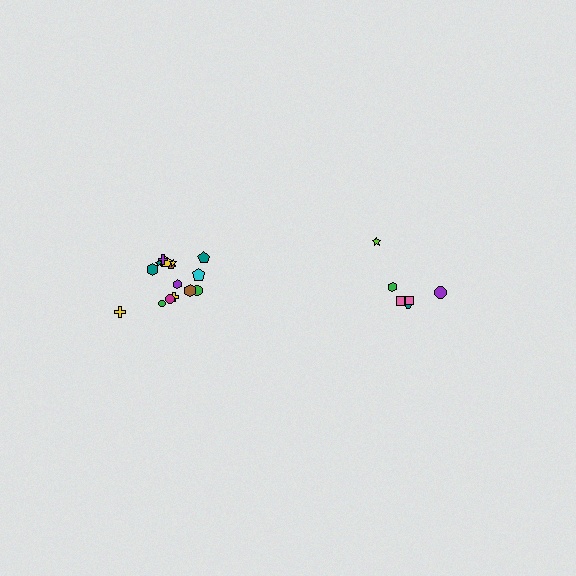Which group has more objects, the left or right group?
The left group.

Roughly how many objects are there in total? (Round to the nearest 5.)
Roughly 20 objects in total.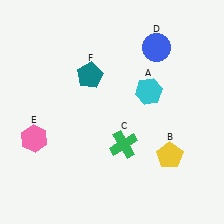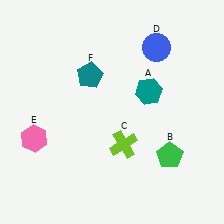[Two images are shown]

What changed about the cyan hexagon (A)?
In Image 1, A is cyan. In Image 2, it changed to teal.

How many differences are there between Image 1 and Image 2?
There are 3 differences between the two images.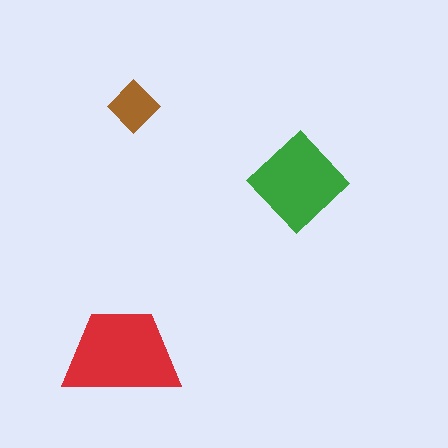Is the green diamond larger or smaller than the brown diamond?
Larger.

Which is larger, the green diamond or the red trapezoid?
The red trapezoid.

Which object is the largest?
The red trapezoid.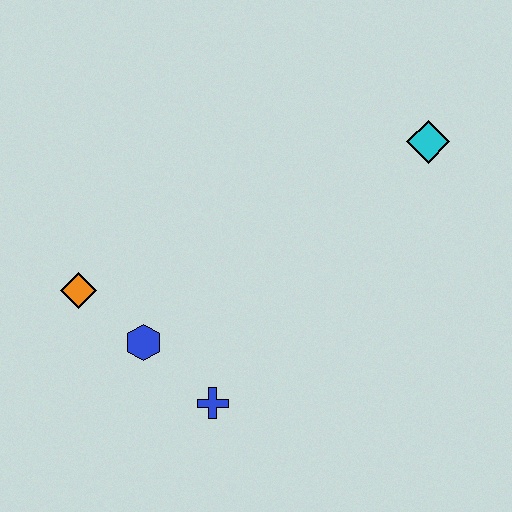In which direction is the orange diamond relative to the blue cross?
The orange diamond is to the left of the blue cross.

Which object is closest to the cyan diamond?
The blue cross is closest to the cyan diamond.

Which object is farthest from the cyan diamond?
The orange diamond is farthest from the cyan diamond.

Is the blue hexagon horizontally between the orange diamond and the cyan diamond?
Yes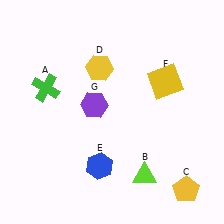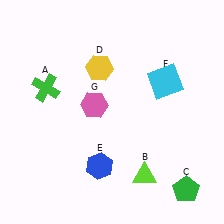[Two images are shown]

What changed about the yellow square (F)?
In Image 1, F is yellow. In Image 2, it changed to cyan.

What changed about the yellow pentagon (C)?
In Image 1, C is yellow. In Image 2, it changed to green.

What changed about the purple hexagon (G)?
In Image 1, G is purple. In Image 2, it changed to pink.